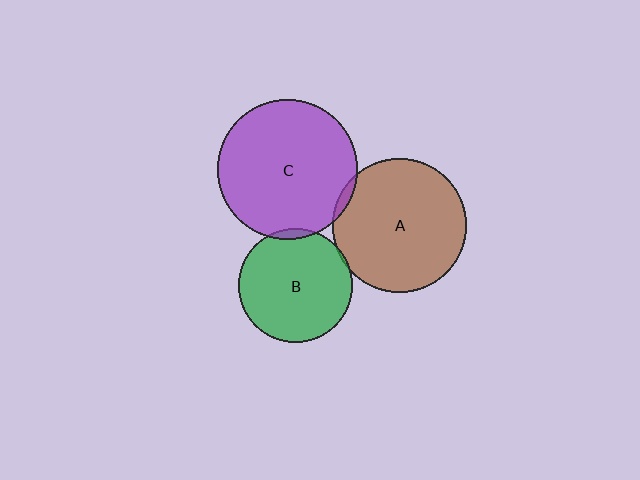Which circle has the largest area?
Circle C (purple).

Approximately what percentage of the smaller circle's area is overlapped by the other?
Approximately 5%.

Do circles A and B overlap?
Yes.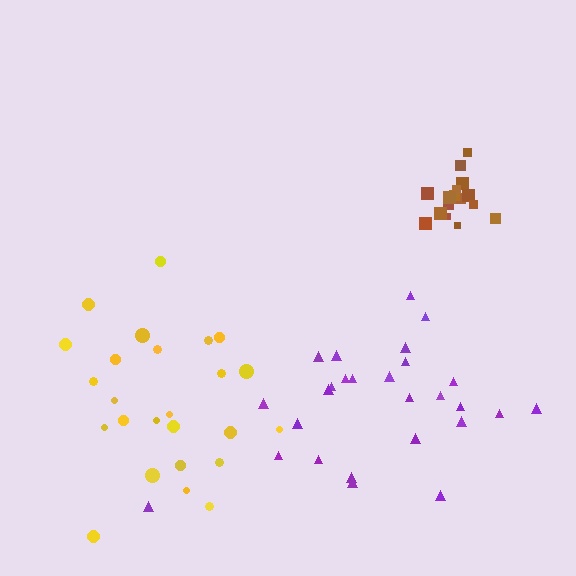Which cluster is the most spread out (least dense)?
Purple.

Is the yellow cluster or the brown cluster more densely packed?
Brown.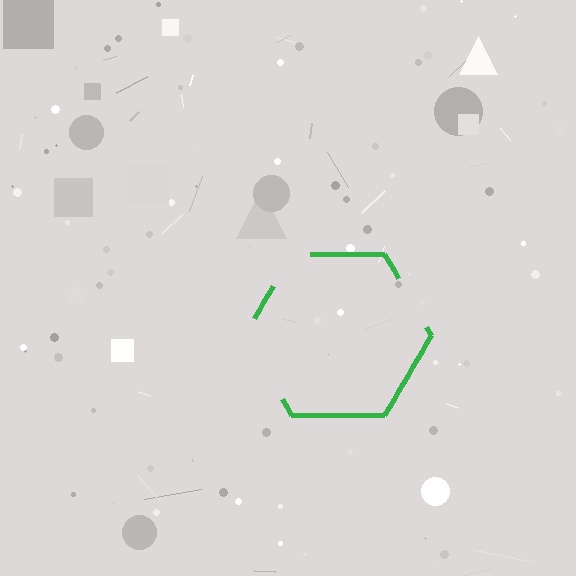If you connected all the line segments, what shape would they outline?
They would outline a hexagon.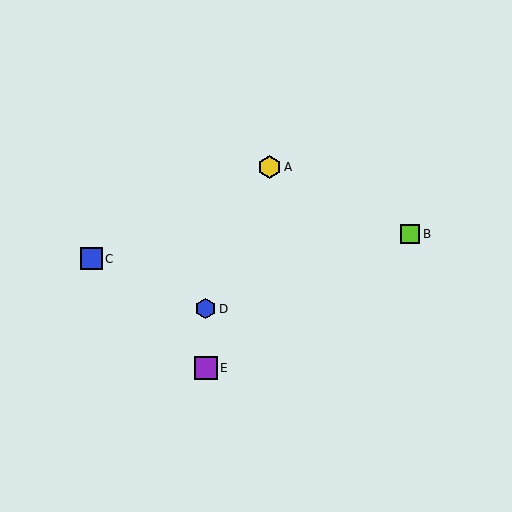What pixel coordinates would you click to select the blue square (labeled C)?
Click at (91, 259) to select the blue square C.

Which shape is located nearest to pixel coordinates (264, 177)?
The yellow hexagon (labeled A) at (270, 167) is nearest to that location.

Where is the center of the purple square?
The center of the purple square is at (206, 368).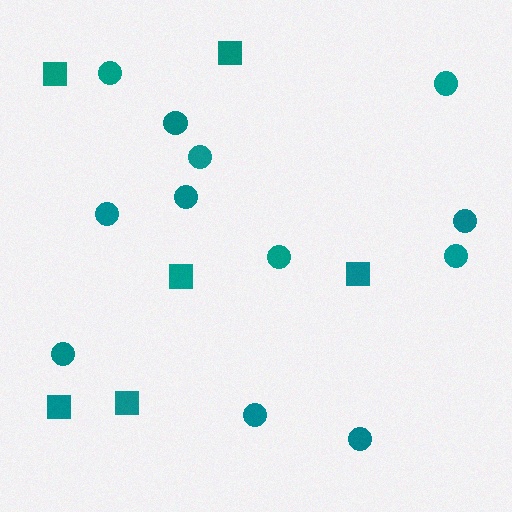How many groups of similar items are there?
There are 2 groups: one group of squares (6) and one group of circles (12).